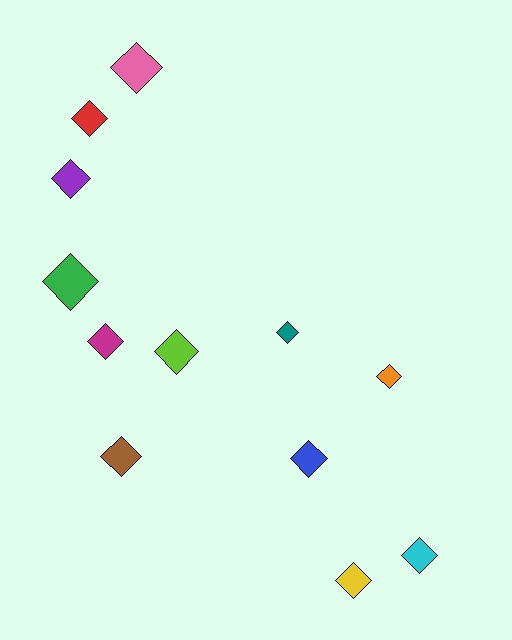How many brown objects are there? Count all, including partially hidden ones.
There is 1 brown object.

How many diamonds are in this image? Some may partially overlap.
There are 12 diamonds.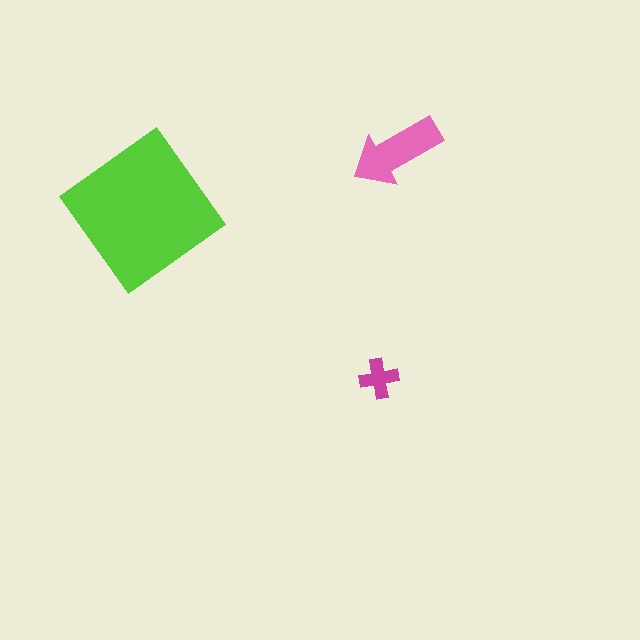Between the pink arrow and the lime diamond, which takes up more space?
The lime diamond.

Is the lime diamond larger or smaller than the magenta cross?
Larger.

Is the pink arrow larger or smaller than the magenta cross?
Larger.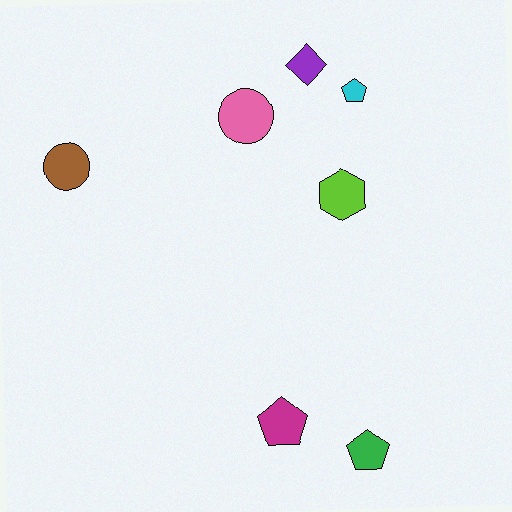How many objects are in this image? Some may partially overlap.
There are 7 objects.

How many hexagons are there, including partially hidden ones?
There is 1 hexagon.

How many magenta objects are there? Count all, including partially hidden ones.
There is 1 magenta object.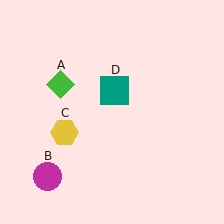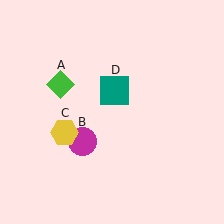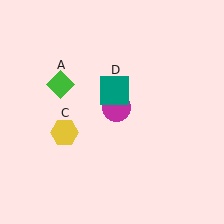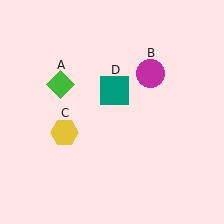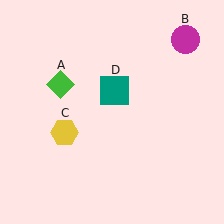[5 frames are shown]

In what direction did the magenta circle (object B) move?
The magenta circle (object B) moved up and to the right.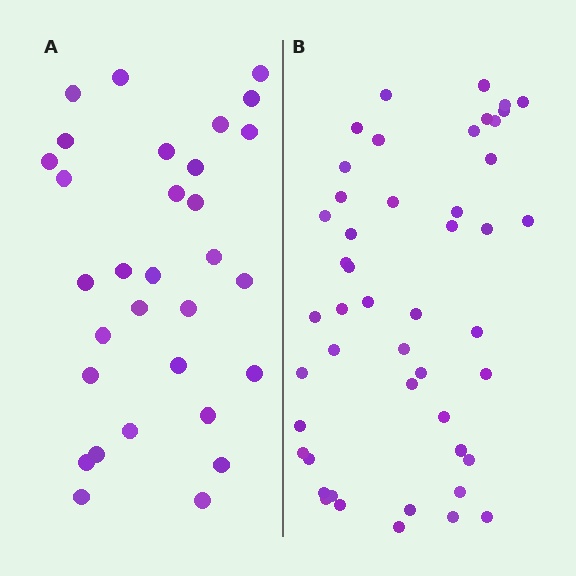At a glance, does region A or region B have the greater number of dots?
Region B (the right region) has more dots.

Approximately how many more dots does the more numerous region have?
Region B has approximately 15 more dots than region A.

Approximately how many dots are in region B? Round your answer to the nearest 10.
About 50 dots. (The exact count is 48, which rounds to 50.)